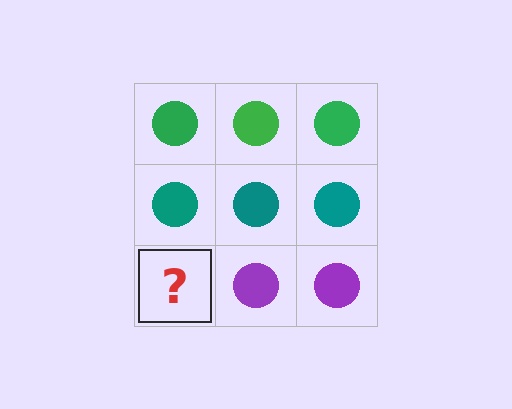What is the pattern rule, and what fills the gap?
The rule is that each row has a consistent color. The gap should be filled with a purple circle.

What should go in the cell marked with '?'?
The missing cell should contain a purple circle.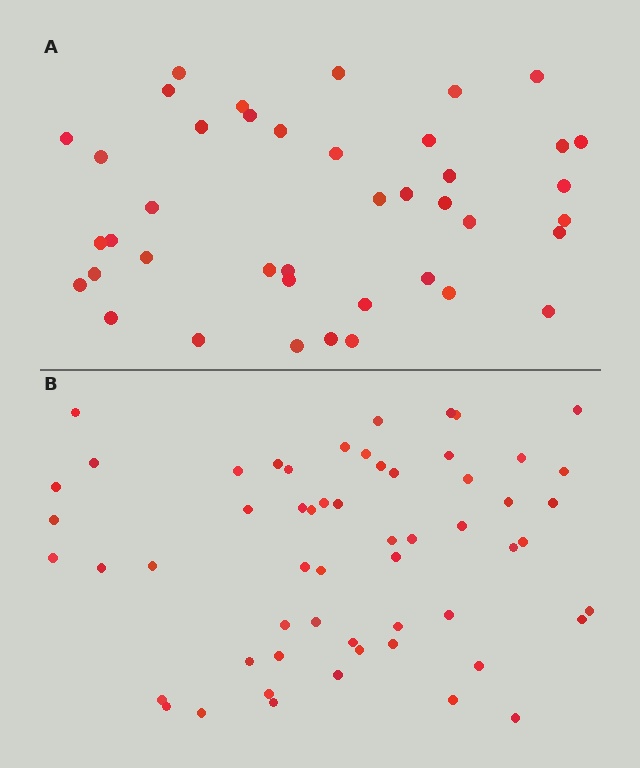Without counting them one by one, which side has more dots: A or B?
Region B (the bottom region) has more dots.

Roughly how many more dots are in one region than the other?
Region B has approximately 15 more dots than region A.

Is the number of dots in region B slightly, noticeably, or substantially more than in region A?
Region B has noticeably more, but not dramatically so. The ratio is roughly 1.4 to 1.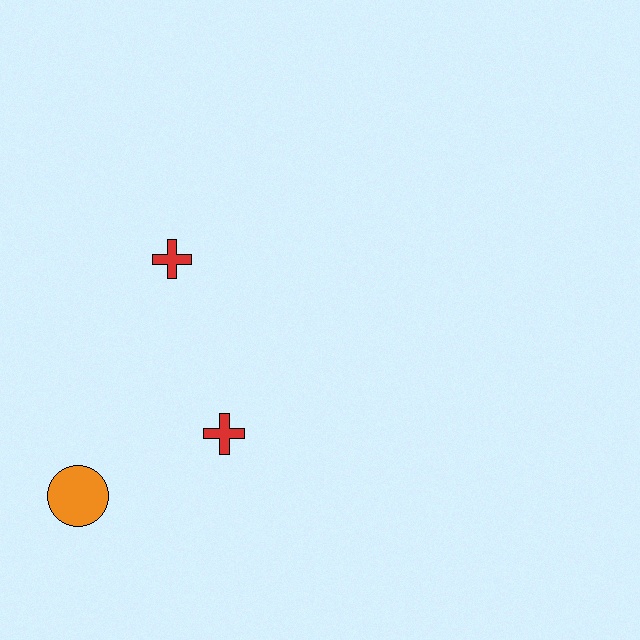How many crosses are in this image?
There are 2 crosses.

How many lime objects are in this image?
There are no lime objects.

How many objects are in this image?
There are 3 objects.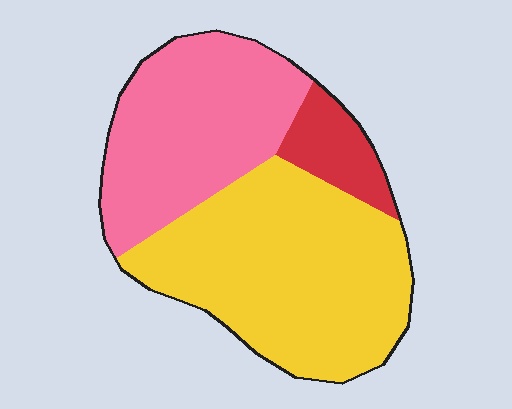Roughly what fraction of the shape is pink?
Pink takes up about three eighths (3/8) of the shape.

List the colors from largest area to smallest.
From largest to smallest: yellow, pink, red.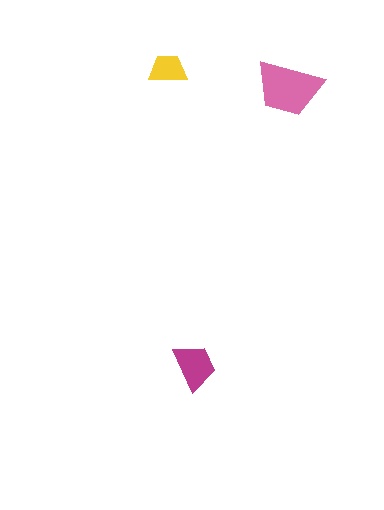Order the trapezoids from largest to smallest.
the pink one, the magenta one, the yellow one.